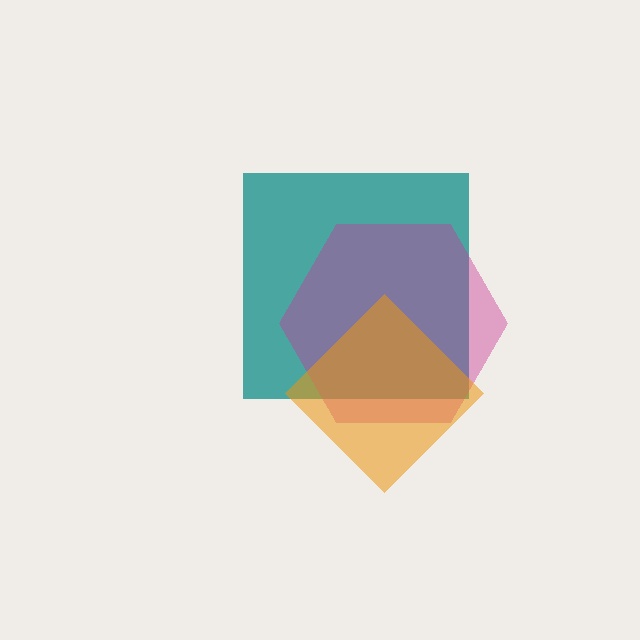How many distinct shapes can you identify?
There are 3 distinct shapes: a teal square, a magenta hexagon, an orange diamond.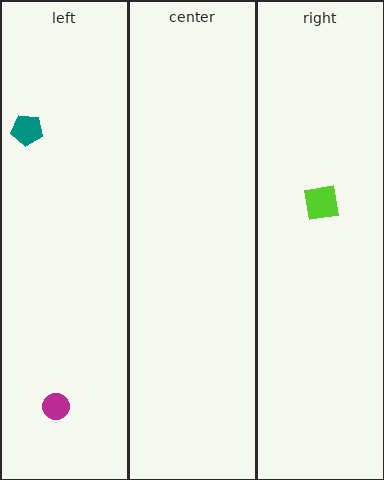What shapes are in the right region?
The lime square.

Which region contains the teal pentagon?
The left region.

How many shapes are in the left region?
2.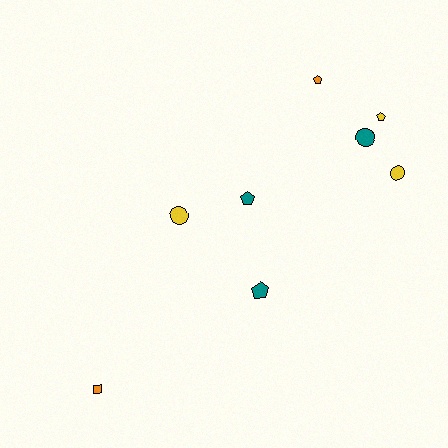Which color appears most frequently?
Teal, with 3 objects.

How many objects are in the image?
There are 8 objects.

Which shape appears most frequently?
Pentagon, with 4 objects.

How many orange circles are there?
There are no orange circles.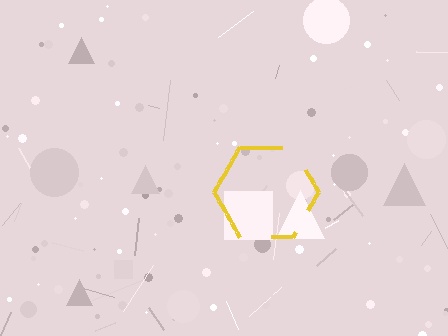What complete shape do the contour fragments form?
The contour fragments form a hexagon.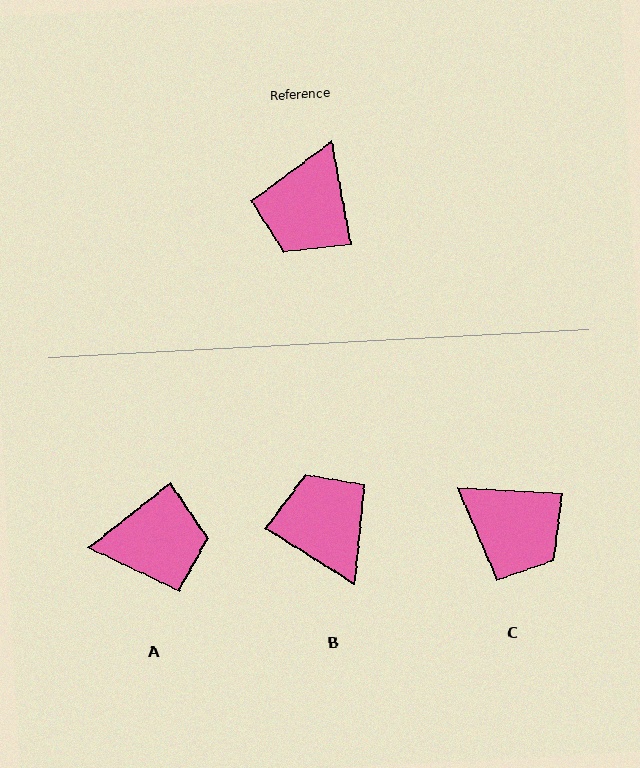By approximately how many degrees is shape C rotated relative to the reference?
Approximately 76 degrees counter-clockwise.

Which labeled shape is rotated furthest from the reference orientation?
B, about 133 degrees away.